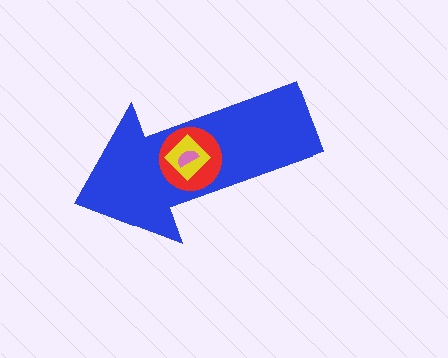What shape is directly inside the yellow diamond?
The pink semicircle.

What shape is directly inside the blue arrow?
The red circle.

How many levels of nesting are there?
4.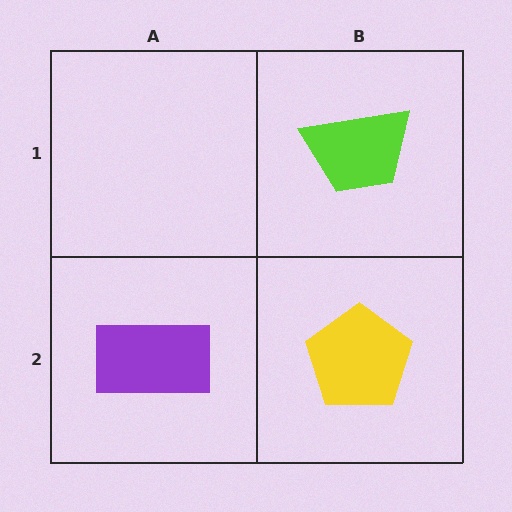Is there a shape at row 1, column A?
No, that cell is empty.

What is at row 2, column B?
A yellow pentagon.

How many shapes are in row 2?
2 shapes.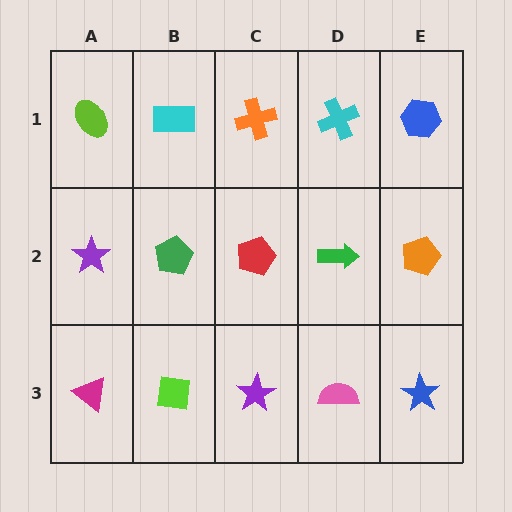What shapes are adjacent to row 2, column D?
A cyan cross (row 1, column D), a pink semicircle (row 3, column D), a red pentagon (row 2, column C), an orange pentagon (row 2, column E).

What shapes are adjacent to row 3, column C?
A red pentagon (row 2, column C), a lime square (row 3, column B), a pink semicircle (row 3, column D).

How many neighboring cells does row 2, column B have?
4.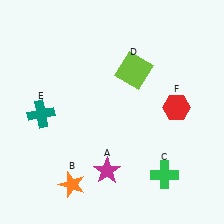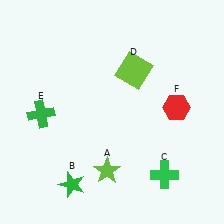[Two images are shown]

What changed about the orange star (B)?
In Image 1, B is orange. In Image 2, it changed to green.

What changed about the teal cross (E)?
In Image 1, E is teal. In Image 2, it changed to green.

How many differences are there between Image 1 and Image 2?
There are 3 differences between the two images.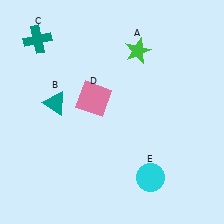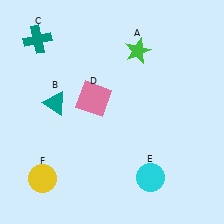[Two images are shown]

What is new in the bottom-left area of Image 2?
A yellow circle (F) was added in the bottom-left area of Image 2.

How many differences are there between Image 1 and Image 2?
There is 1 difference between the two images.